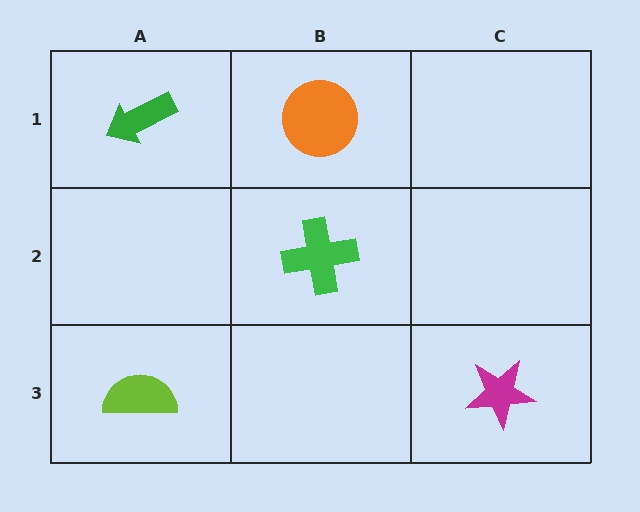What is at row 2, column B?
A green cross.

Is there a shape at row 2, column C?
No, that cell is empty.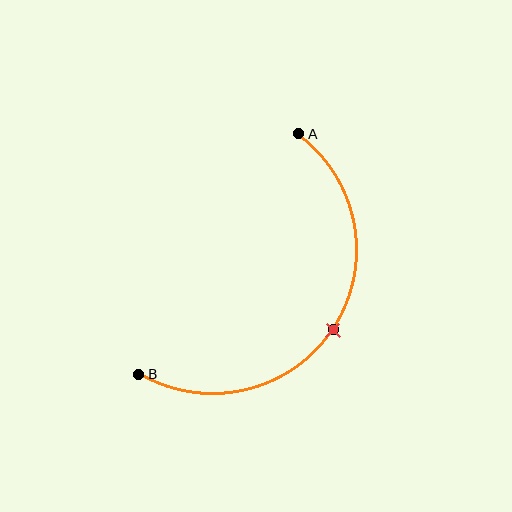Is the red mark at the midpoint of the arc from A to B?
Yes. The red mark lies on the arc at equal arc-length from both A and B — it is the arc midpoint.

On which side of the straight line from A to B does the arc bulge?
The arc bulges to the right of the straight line connecting A and B.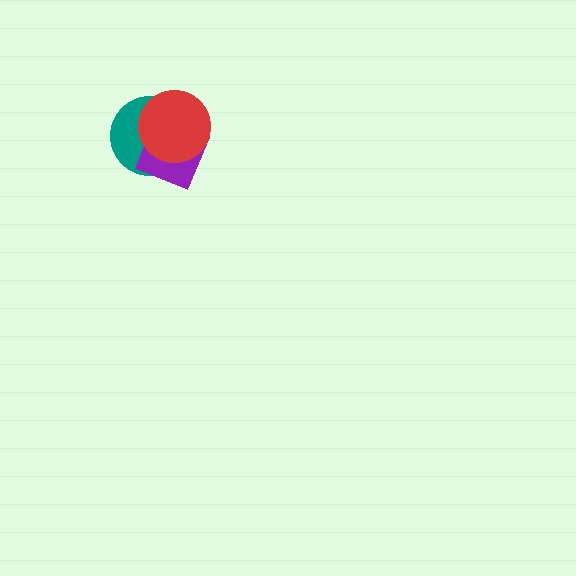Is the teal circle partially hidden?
Yes, it is partially covered by another shape.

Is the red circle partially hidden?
No, no other shape covers it.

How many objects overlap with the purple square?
2 objects overlap with the purple square.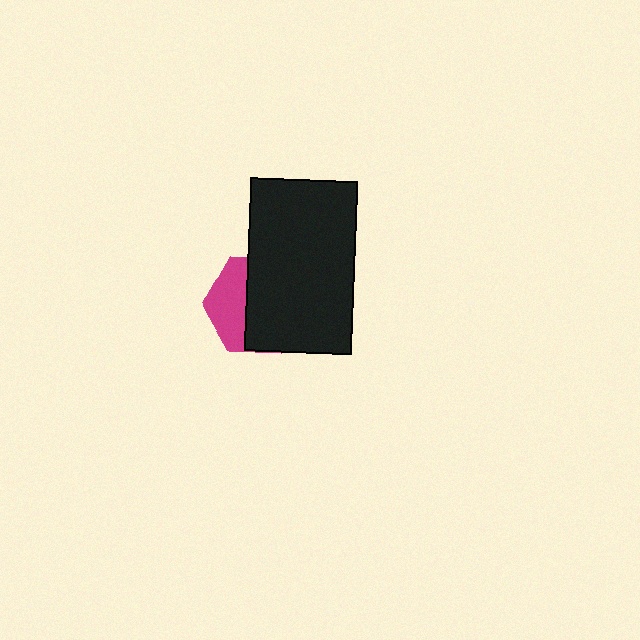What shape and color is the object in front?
The object in front is a black rectangle.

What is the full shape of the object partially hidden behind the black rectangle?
The partially hidden object is a magenta hexagon.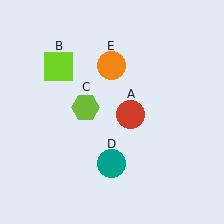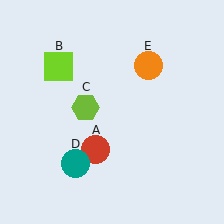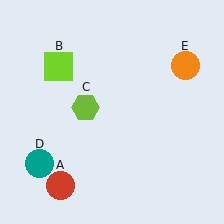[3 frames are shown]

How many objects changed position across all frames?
3 objects changed position: red circle (object A), teal circle (object D), orange circle (object E).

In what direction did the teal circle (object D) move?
The teal circle (object D) moved left.